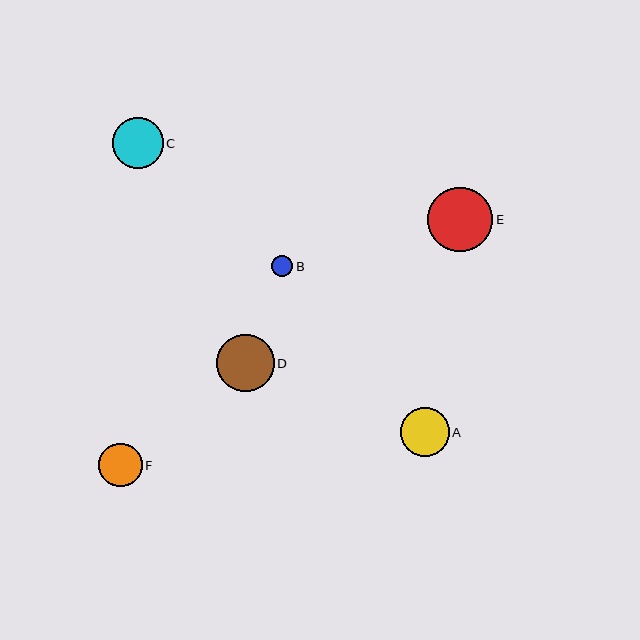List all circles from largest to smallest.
From largest to smallest: E, D, C, A, F, B.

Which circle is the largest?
Circle E is the largest with a size of approximately 65 pixels.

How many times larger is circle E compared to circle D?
Circle E is approximately 1.1 times the size of circle D.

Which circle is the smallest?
Circle B is the smallest with a size of approximately 21 pixels.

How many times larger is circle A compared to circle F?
Circle A is approximately 1.1 times the size of circle F.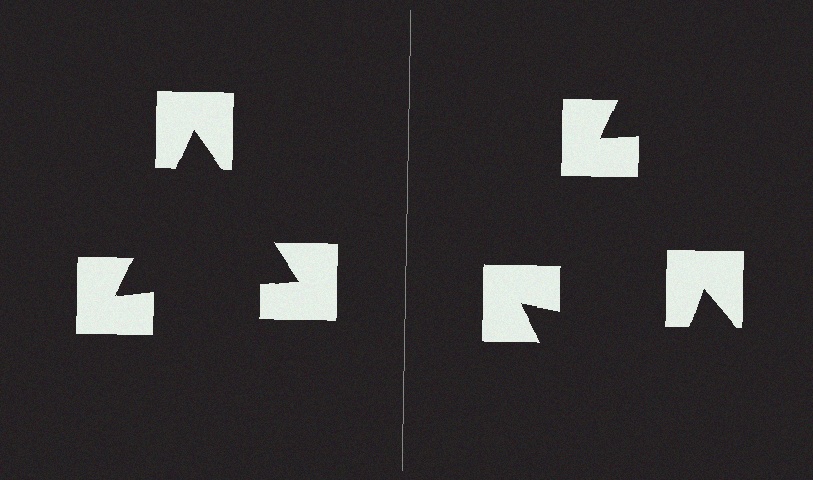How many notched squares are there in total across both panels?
6 — 3 on each side.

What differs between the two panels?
The notched squares are positioned identically on both sides; only the wedge orientations differ. On the left they align to a triangle; on the right they are misaligned.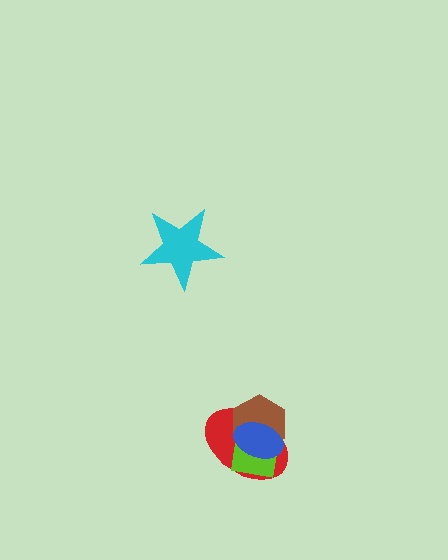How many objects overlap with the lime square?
3 objects overlap with the lime square.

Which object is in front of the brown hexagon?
The blue ellipse is in front of the brown hexagon.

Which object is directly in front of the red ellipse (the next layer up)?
The lime square is directly in front of the red ellipse.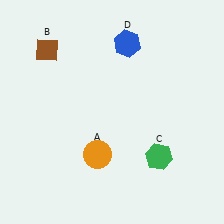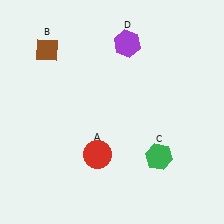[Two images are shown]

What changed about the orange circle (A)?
In Image 1, A is orange. In Image 2, it changed to red.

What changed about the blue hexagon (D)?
In Image 1, D is blue. In Image 2, it changed to purple.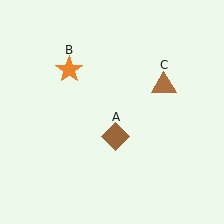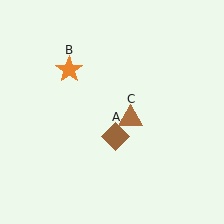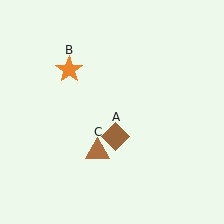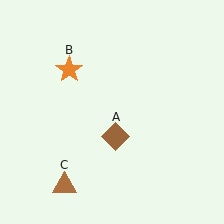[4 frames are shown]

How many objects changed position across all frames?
1 object changed position: brown triangle (object C).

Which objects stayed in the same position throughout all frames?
Brown diamond (object A) and orange star (object B) remained stationary.